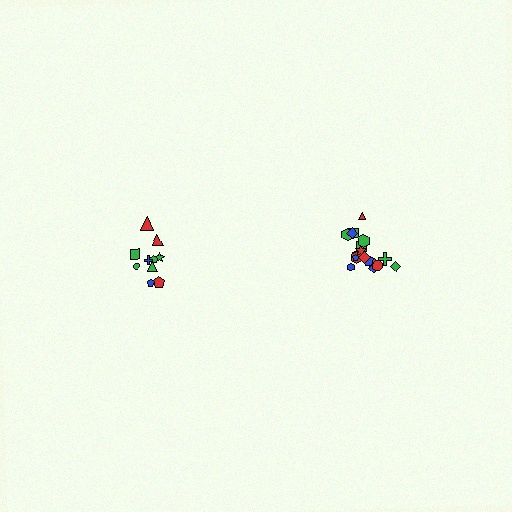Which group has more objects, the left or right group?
The right group.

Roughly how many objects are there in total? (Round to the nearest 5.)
Roughly 30 objects in total.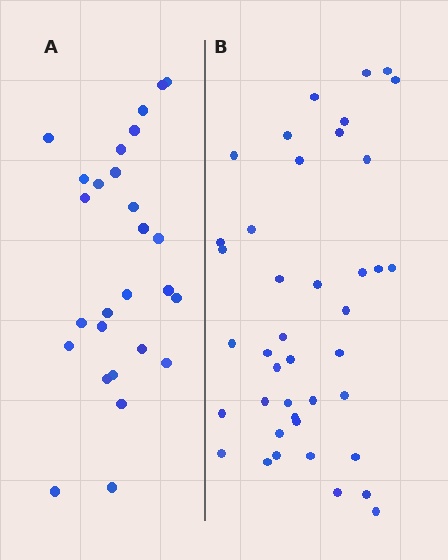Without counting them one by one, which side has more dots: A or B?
Region B (the right region) has more dots.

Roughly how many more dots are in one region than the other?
Region B has approximately 15 more dots than region A.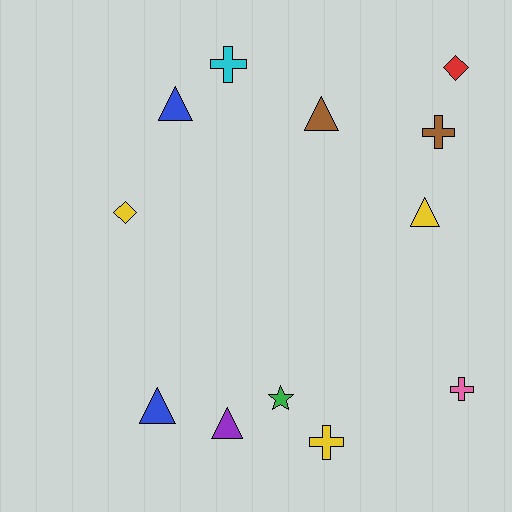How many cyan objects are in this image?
There is 1 cyan object.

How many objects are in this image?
There are 12 objects.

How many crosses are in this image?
There are 4 crosses.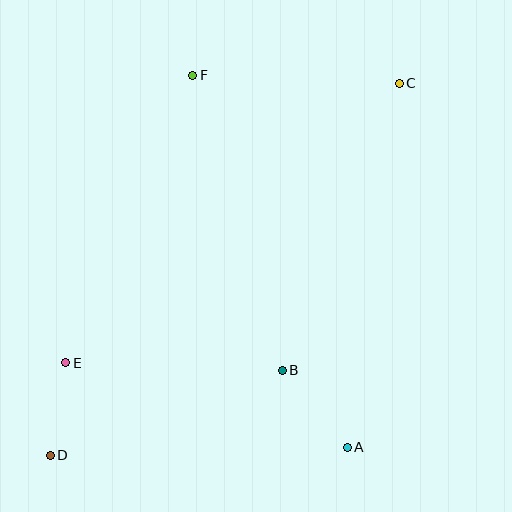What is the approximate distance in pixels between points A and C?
The distance between A and C is approximately 368 pixels.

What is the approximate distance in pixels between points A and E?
The distance between A and E is approximately 294 pixels.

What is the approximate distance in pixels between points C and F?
The distance between C and F is approximately 207 pixels.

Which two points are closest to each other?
Points D and E are closest to each other.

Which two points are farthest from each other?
Points C and D are farthest from each other.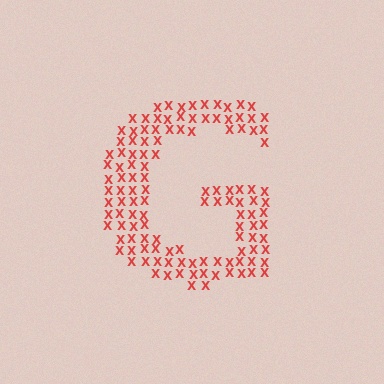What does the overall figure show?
The overall figure shows the letter G.